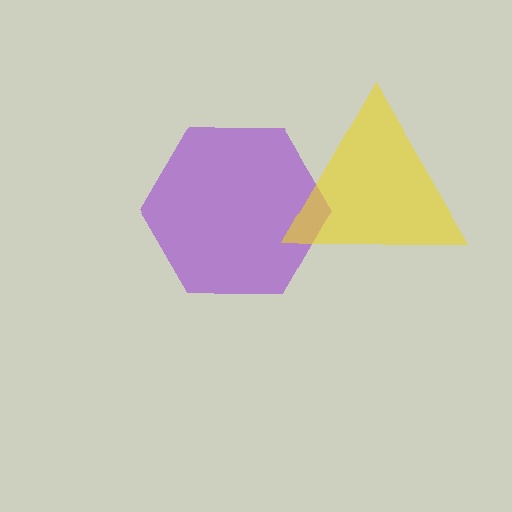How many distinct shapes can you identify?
There are 2 distinct shapes: a purple hexagon, a yellow triangle.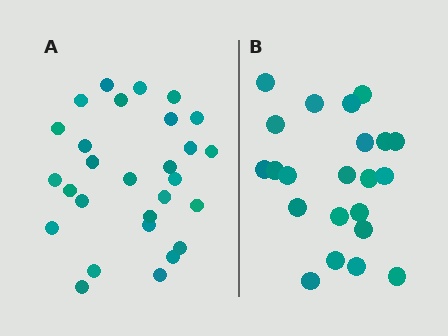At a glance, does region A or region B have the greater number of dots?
Region A (the left region) has more dots.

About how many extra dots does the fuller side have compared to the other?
Region A has about 6 more dots than region B.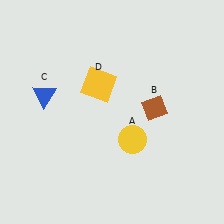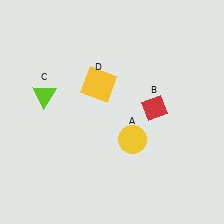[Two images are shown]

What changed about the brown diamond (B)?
In Image 1, B is brown. In Image 2, it changed to red.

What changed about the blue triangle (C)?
In Image 1, C is blue. In Image 2, it changed to lime.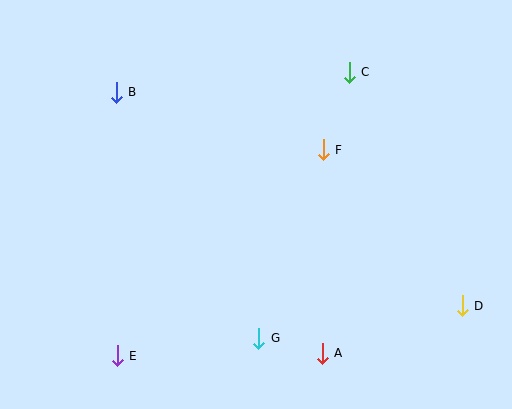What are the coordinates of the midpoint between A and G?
The midpoint between A and G is at (290, 346).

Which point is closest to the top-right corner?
Point C is closest to the top-right corner.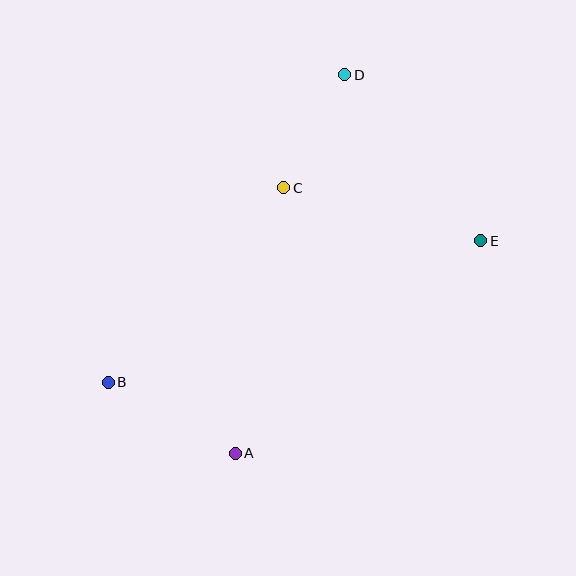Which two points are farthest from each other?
Points B and E are farthest from each other.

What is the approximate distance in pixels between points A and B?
The distance between A and B is approximately 145 pixels.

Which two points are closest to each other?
Points C and D are closest to each other.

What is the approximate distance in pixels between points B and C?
The distance between B and C is approximately 262 pixels.